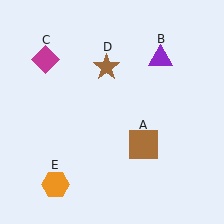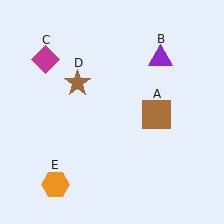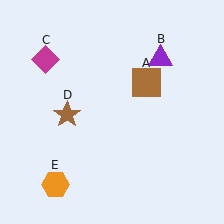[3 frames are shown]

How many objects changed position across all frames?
2 objects changed position: brown square (object A), brown star (object D).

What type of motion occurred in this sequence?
The brown square (object A), brown star (object D) rotated counterclockwise around the center of the scene.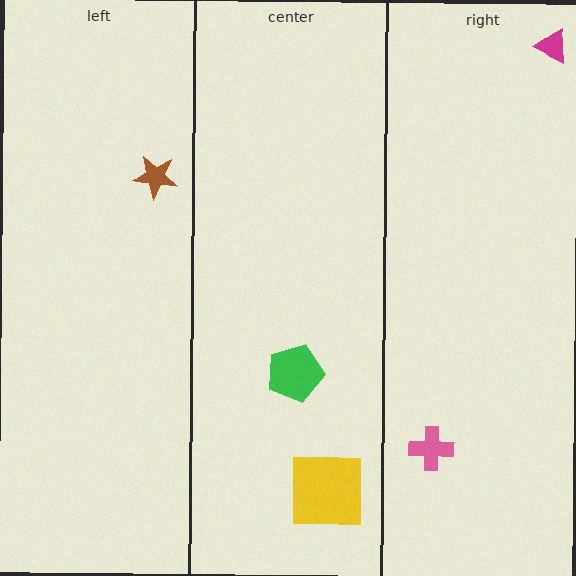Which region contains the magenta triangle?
The right region.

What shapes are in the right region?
The magenta triangle, the pink cross.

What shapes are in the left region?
The brown star.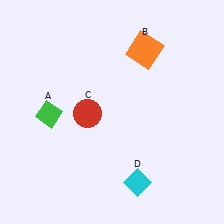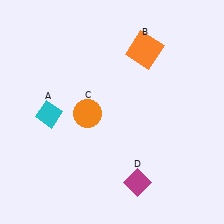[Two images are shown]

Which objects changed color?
A changed from green to cyan. C changed from red to orange. D changed from cyan to magenta.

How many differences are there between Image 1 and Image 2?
There are 3 differences between the two images.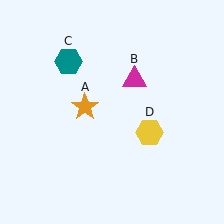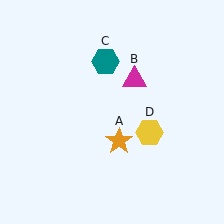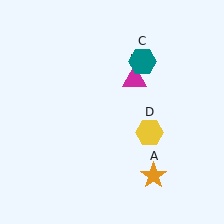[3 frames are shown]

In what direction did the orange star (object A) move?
The orange star (object A) moved down and to the right.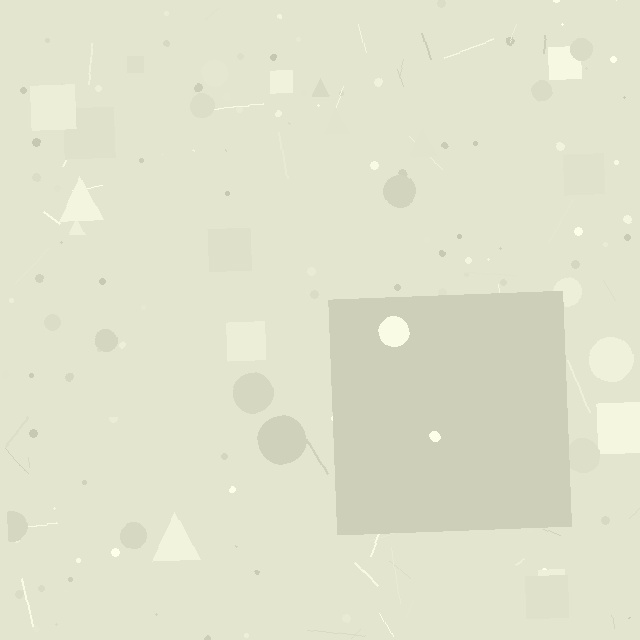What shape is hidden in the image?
A square is hidden in the image.